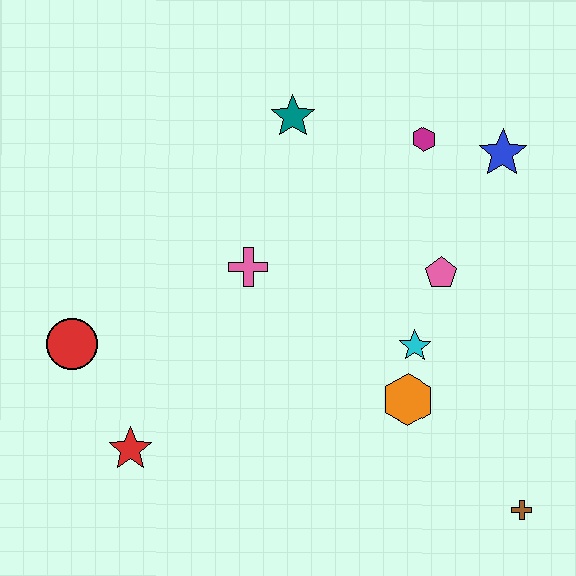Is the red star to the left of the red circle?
No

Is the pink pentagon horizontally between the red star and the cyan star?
No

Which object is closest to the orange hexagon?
The cyan star is closest to the orange hexagon.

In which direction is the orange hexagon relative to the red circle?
The orange hexagon is to the right of the red circle.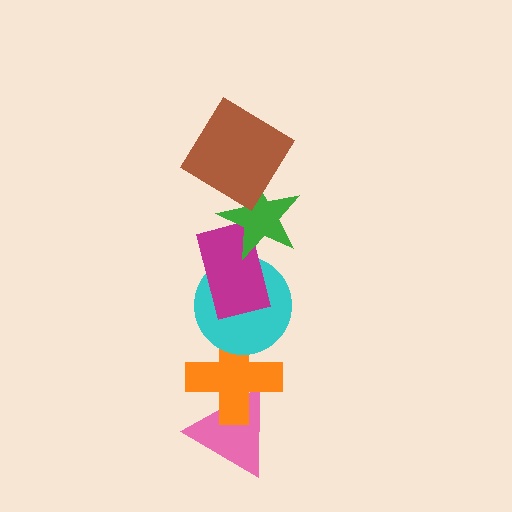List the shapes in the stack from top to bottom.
From top to bottom: the brown diamond, the green star, the magenta rectangle, the cyan circle, the orange cross, the pink triangle.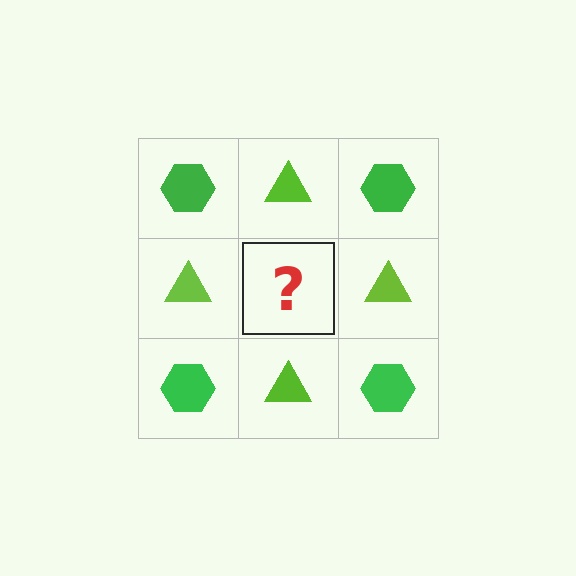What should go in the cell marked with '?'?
The missing cell should contain a green hexagon.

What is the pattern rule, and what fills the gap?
The rule is that it alternates green hexagon and lime triangle in a checkerboard pattern. The gap should be filled with a green hexagon.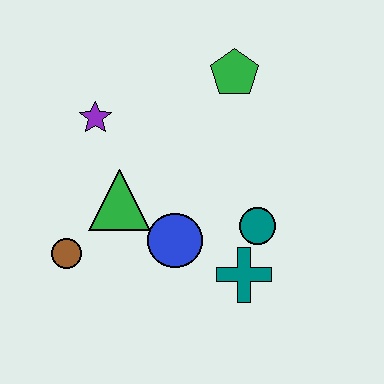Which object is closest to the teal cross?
The teal circle is closest to the teal cross.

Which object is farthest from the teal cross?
The purple star is farthest from the teal cross.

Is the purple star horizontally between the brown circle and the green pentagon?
Yes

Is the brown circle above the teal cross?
Yes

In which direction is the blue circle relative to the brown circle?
The blue circle is to the right of the brown circle.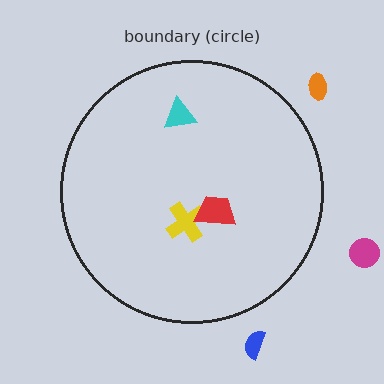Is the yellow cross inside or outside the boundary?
Inside.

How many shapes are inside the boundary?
3 inside, 3 outside.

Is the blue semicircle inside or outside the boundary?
Outside.